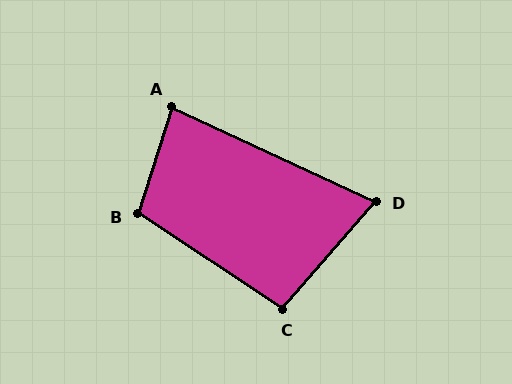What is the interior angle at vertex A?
Approximately 82 degrees (acute).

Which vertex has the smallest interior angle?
D, at approximately 74 degrees.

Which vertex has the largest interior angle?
B, at approximately 106 degrees.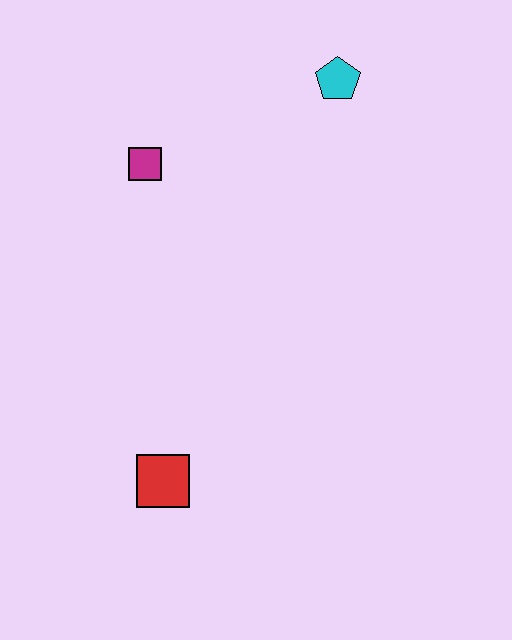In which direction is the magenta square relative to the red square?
The magenta square is above the red square.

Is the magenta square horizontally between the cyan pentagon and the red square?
No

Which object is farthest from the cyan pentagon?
The red square is farthest from the cyan pentagon.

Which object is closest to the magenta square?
The cyan pentagon is closest to the magenta square.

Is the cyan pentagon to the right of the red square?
Yes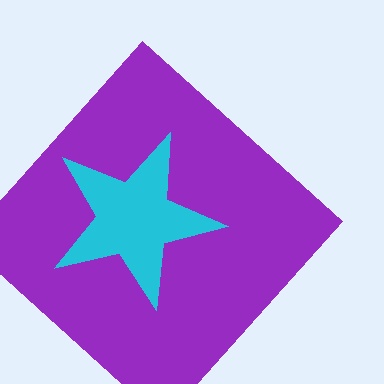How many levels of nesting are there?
2.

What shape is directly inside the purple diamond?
The cyan star.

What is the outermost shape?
The purple diamond.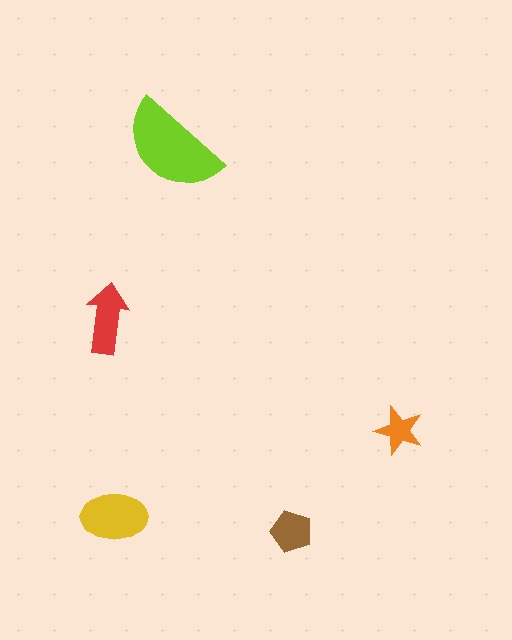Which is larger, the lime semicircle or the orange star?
The lime semicircle.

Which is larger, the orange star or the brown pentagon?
The brown pentagon.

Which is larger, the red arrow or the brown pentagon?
The red arrow.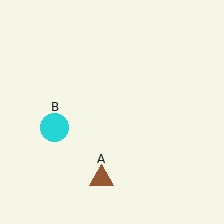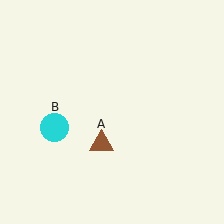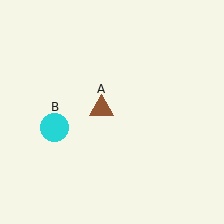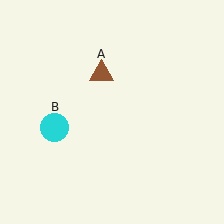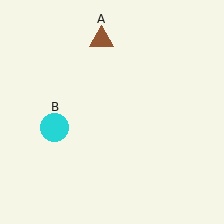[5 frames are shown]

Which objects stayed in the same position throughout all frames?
Cyan circle (object B) remained stationary.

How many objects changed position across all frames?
1 object changed position: brown triangle (object A).